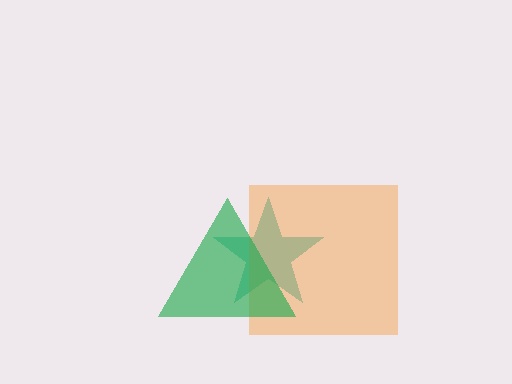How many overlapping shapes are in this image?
There are 3 overlapping shapes in the image.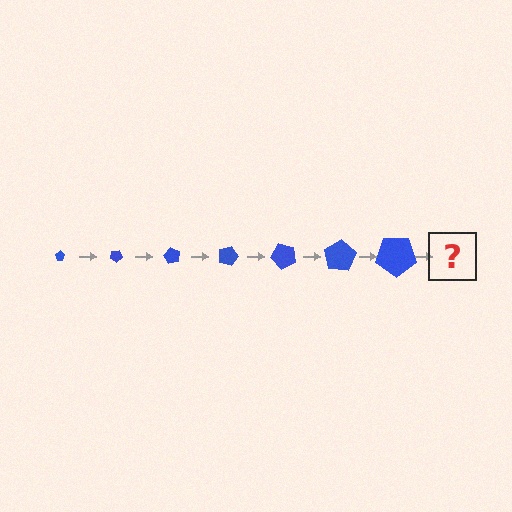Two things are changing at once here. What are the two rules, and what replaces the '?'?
The two rules are that the pentagon grows larger each step and it rotates 30 degrees each step. The '?' should be a pentagon, larger than the previous one and rotated 210 degrees from the start.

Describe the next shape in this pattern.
It should be a pentagon, larger than the previous one and rotated 210 degrees from the start.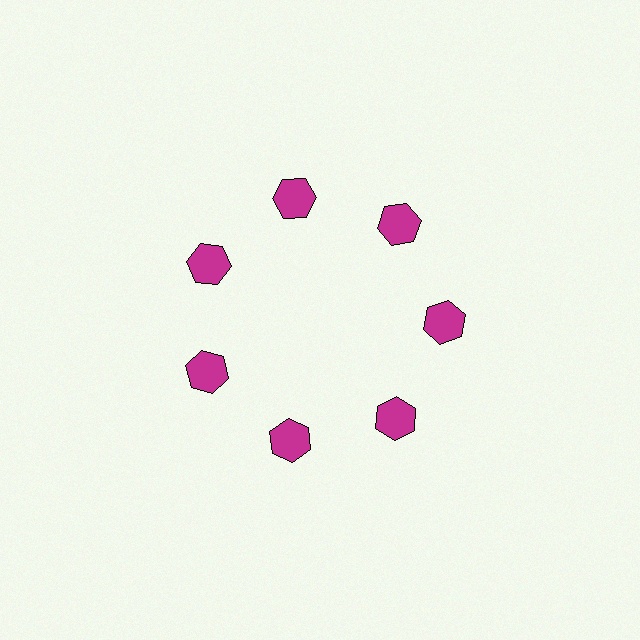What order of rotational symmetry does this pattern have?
This pattern has 7-fold rotational symmetry.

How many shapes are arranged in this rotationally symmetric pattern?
There are 7 shapes, arranged in 7 groups of 1.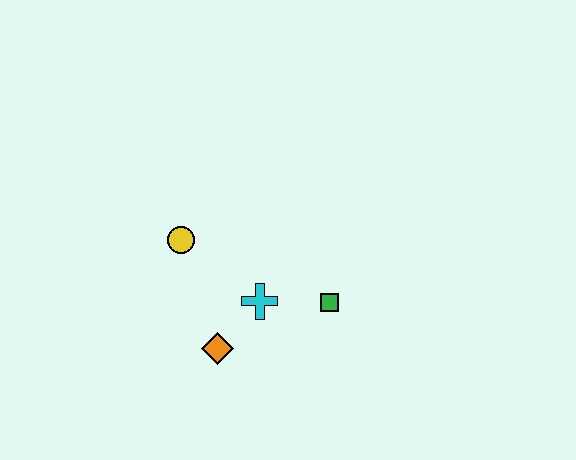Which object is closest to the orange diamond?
The cyan cross is closest to the orange diamond.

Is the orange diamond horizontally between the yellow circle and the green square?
Yes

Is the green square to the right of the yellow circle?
Yes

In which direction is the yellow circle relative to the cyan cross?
The yellow circle is to the left of the cyan cross.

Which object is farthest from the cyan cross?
The yellow circle is farthest from the cyan cross.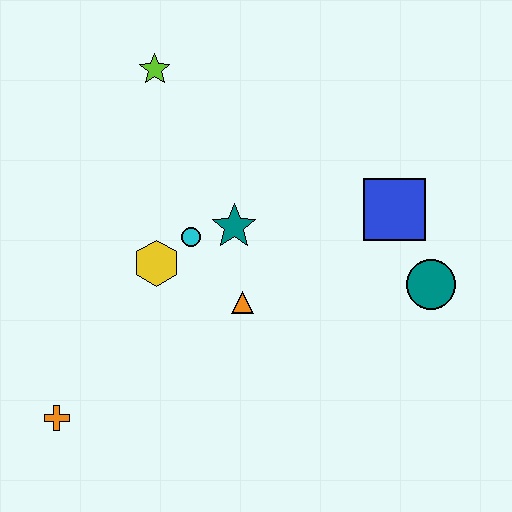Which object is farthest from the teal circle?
The orange cross is farthest from the teal circle.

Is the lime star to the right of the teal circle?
No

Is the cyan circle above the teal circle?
Yes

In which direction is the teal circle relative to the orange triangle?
The teal circle is to the right of the orange triangle.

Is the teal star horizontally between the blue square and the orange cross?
Yes